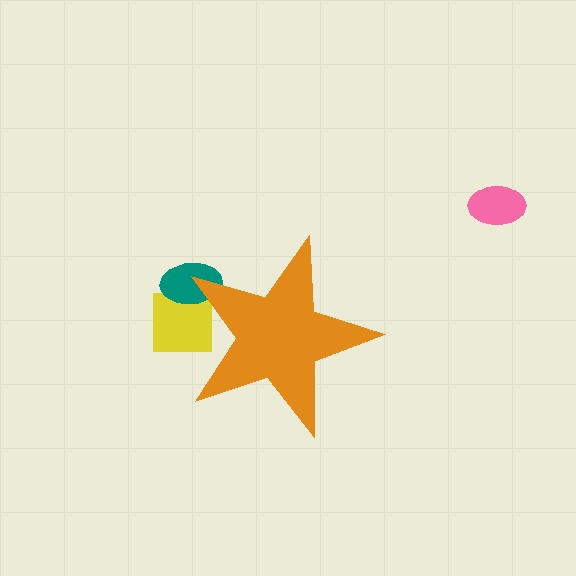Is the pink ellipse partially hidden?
No, the pink ellipse is fully visible.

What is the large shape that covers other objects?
An orange star.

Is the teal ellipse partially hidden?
Yes, the teal ellipse is partially hidden behind the orange star.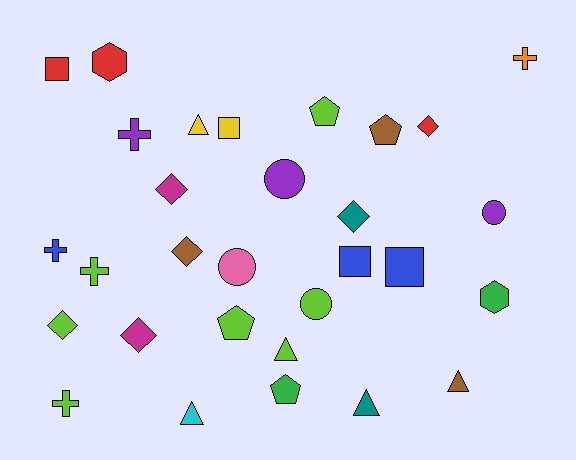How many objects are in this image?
There are 30 objects.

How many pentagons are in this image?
There are 4 pentagons.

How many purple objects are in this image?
There are 3 purple objects.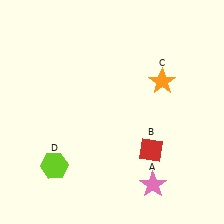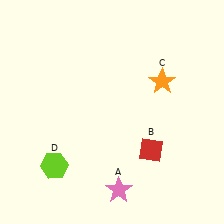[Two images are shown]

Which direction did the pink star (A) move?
The pink star (A) moved left.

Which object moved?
The pink star (A) moved left.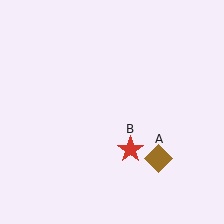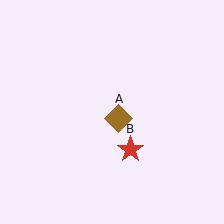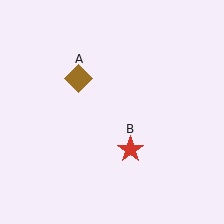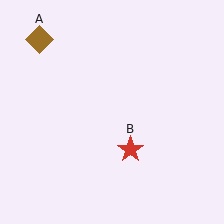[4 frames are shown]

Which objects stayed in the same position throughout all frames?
Red star (object B) remained stationary.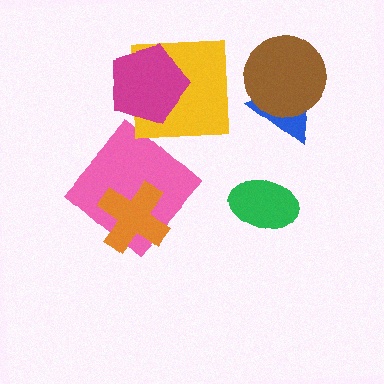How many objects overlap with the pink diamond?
1 object overlaps with the pink diamond.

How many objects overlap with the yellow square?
1 object overlaps with the yellow square.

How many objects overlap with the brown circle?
1 object overlaps with the brown circle.